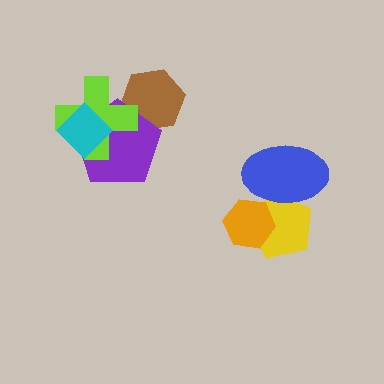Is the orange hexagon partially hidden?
No, no other shape covers it.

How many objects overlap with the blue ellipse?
2 objects overlap with the blue ellipse.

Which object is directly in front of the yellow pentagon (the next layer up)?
The blue ellipse is directly in front of the yellow pentagon.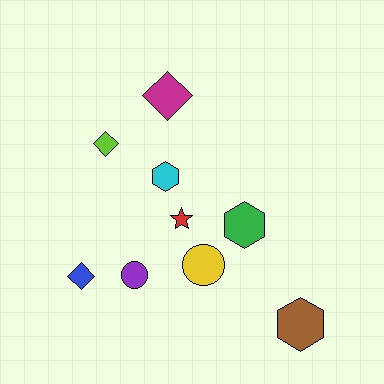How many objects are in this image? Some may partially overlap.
There are 9 objects.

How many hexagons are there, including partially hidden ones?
There are 3 hexagons.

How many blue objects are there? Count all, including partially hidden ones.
There is 1 blue object.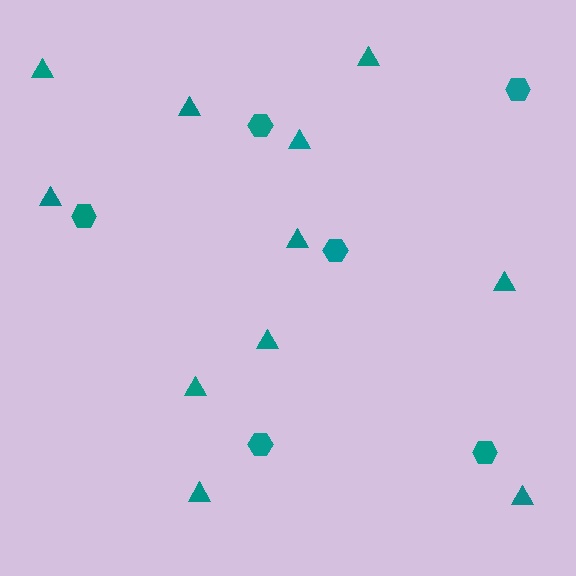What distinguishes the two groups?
There are 2 groups: one group of hexagons (6) and one group of triangles (11).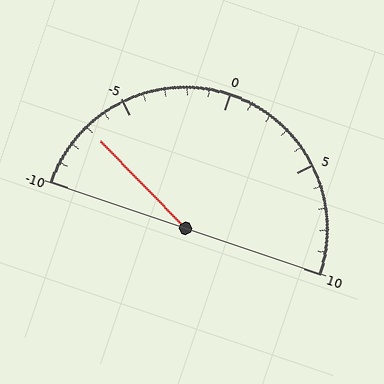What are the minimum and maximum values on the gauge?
The gauge ranges from -10 to 10.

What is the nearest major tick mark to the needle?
The nearest major tick mark is -5.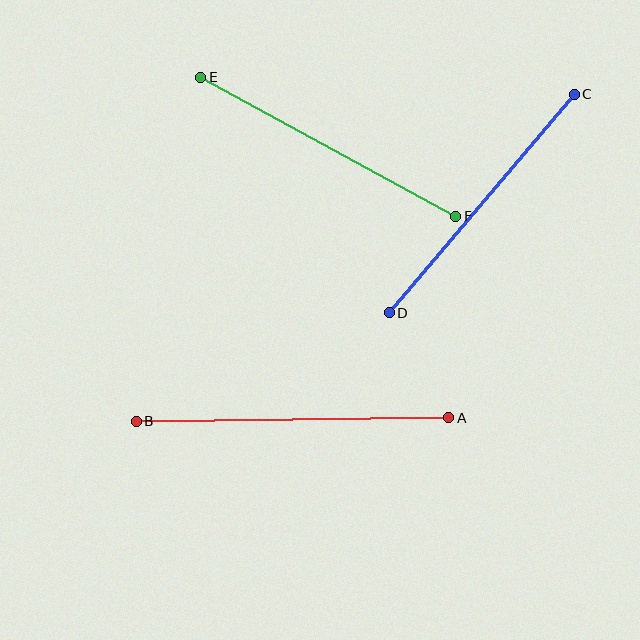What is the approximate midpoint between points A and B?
The midpoint is at approximately (293, 419) pixels.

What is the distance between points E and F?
The distance is approximately 290 pixels.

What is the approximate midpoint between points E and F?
The midpoint is at approximately (328, 147) pixels.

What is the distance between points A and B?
The distance is approximately 313 pixels.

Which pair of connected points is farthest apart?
Points A and B are farthest apart.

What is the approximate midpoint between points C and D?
The midpoint is at approximately (482, 204) pixels.